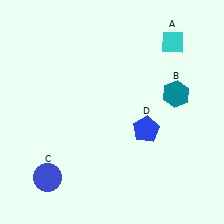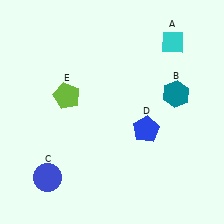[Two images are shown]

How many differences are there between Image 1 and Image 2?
There is 1 difference between the two images.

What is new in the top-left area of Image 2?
A lime pentagon (E) was added in the top-left area of Image 2.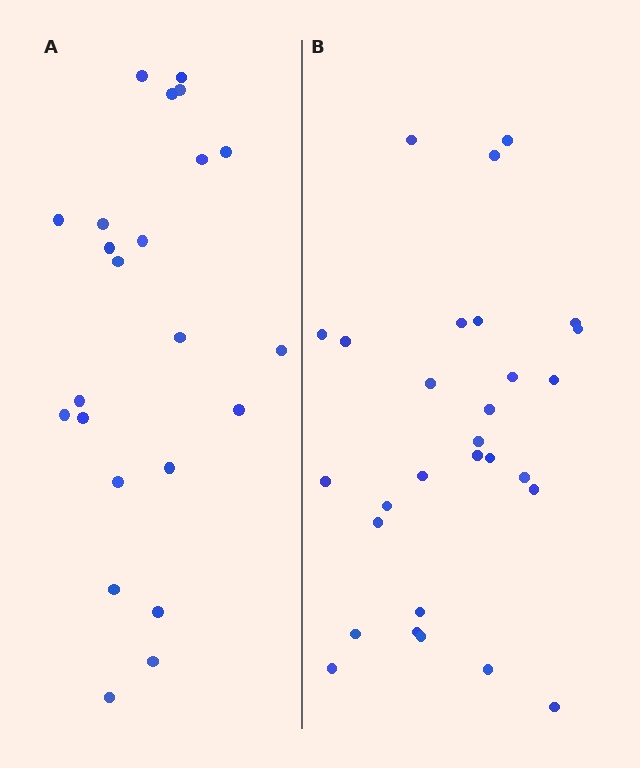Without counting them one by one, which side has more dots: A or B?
Region B (the right region) has more dots.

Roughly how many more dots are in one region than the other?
Region B has about 6 more dots than region A.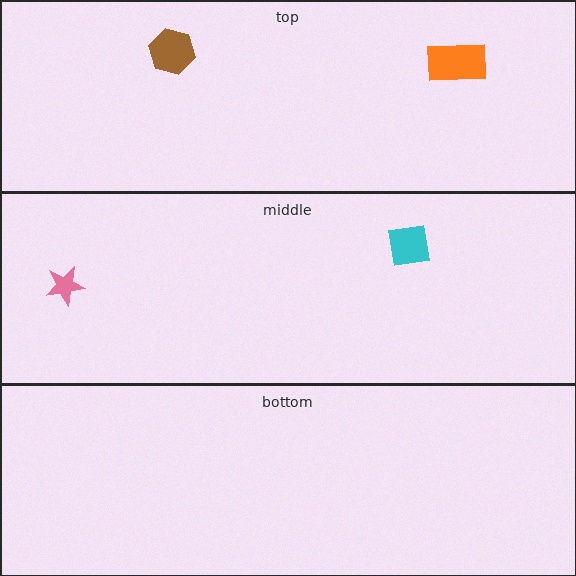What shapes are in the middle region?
The cyan square, the pink star.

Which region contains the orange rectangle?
The top region.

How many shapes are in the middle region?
2.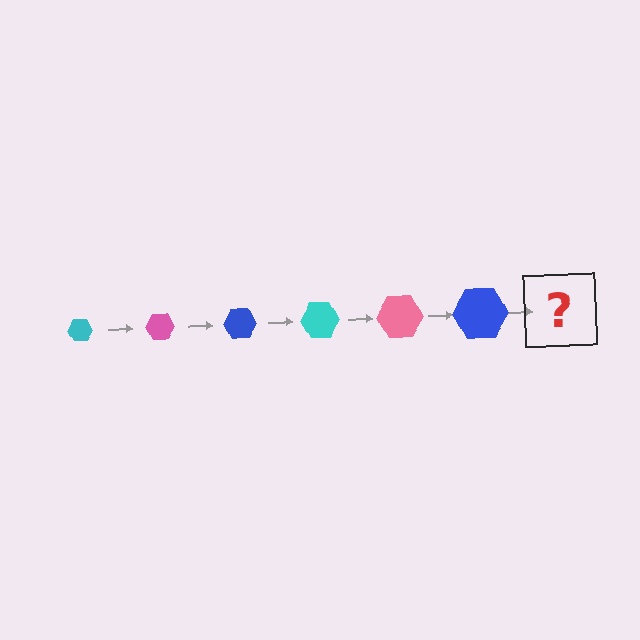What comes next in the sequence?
The next element should be a cyan hexagon, larger than the previous one.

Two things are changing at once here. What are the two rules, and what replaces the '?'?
The two rules are that the hexagon grows larger each step and the color cycles through cyan, pink, and blue. The '?' should be a cyan hexagon, larger than the previous one.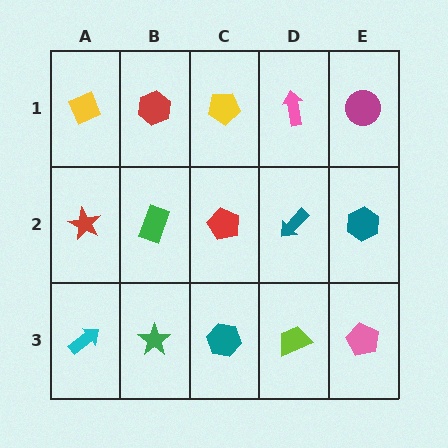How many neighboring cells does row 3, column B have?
3.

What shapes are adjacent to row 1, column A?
A red star (row 2, column A), a red hexagon (row 1, column B).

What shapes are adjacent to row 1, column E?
A teal hexagon (row 2, column E), a pink arrow (row 1, column D).